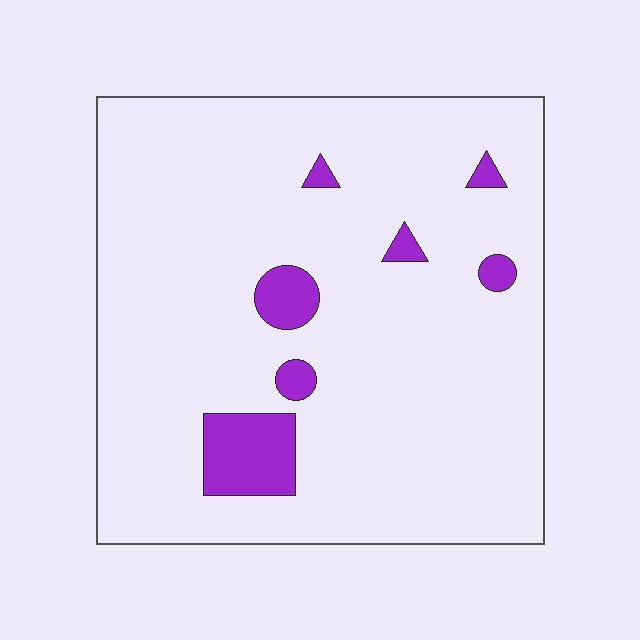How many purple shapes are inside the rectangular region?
7.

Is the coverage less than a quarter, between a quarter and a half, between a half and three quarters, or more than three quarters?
Less than a quarter.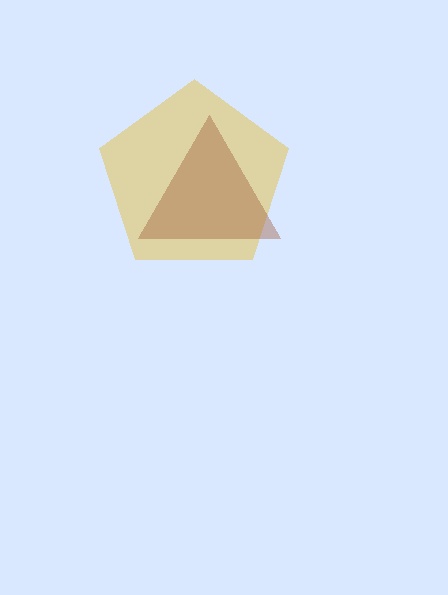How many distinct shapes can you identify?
There are 2 distinct shapes: a yellow pentagon, a brown triangle.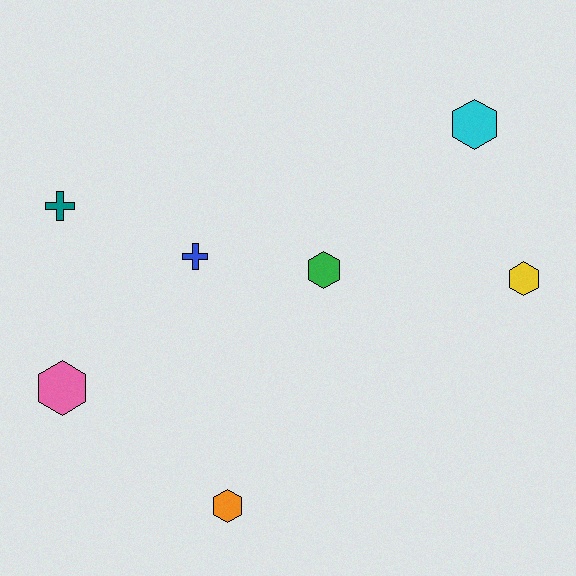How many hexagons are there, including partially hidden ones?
There are 5 hexagons.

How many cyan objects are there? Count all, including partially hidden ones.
There is 1 cyan object.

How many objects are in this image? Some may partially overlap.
There are 7 objects.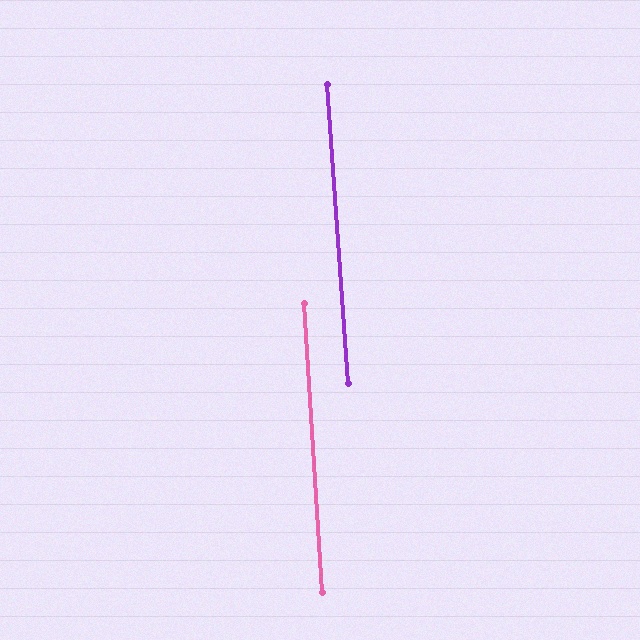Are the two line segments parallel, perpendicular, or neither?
Parallel — their directions differ by only 0.5°.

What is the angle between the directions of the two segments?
Approximately 0 degrees.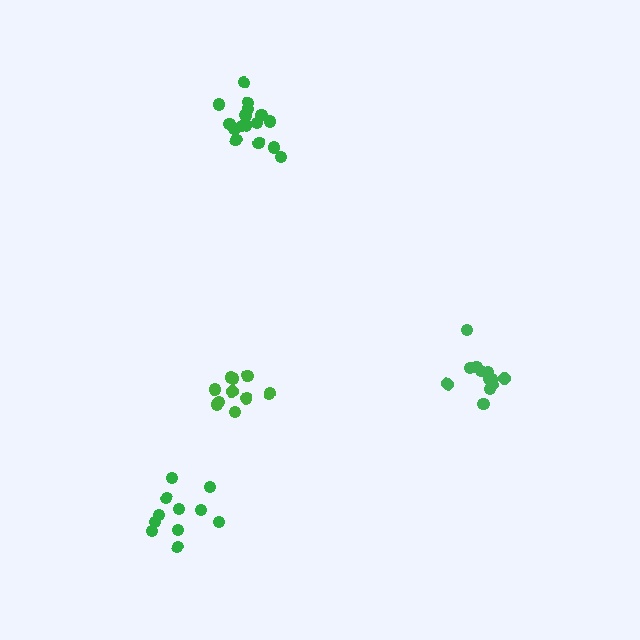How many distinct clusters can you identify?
There are 4 distinct clusters.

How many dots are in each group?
Group 1: 11 dots, Group 2: 12 dots, Group 3: 16 dots, Group 4: 10 dots (49 total).